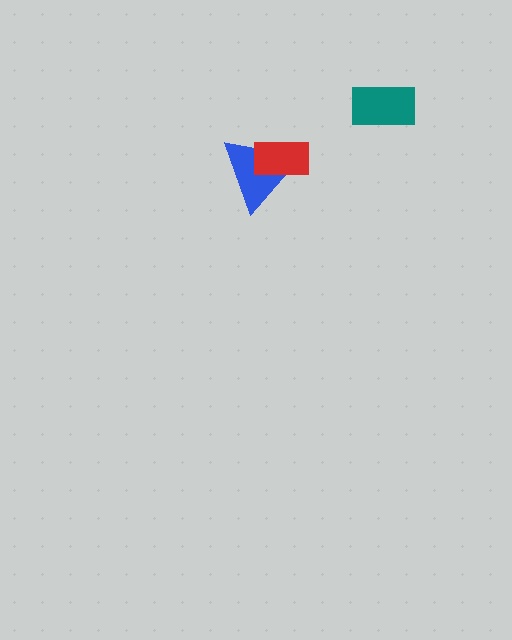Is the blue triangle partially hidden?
Yes, it is partially covered by another shape.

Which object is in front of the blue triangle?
The red rectangle is in front of the blue triangle.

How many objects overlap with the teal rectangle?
0 objects overlap with the teal rectangle.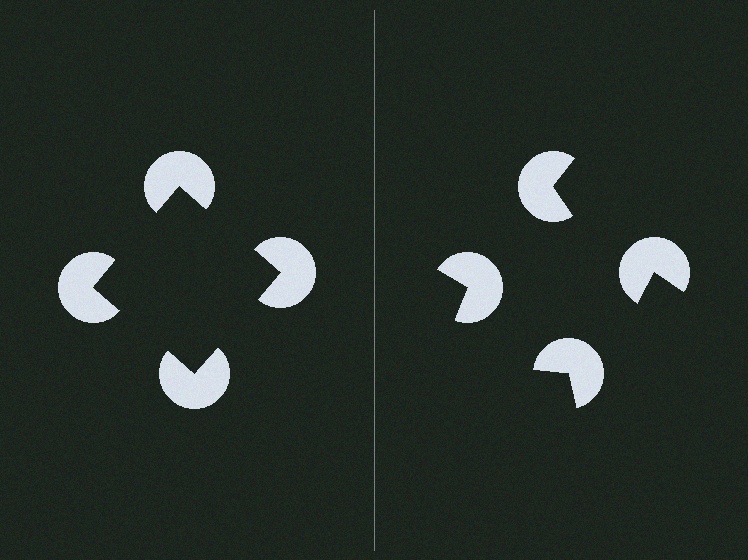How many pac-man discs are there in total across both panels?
8 — 4 on each side.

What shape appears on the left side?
An illusory square.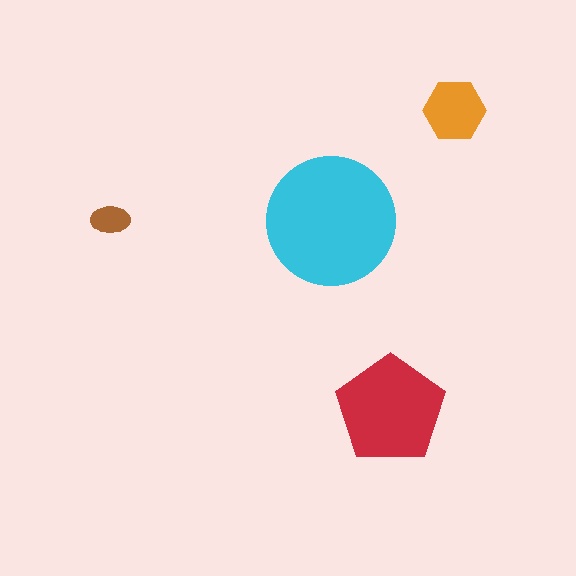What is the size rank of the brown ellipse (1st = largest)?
4th.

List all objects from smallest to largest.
The brown ellipse, the orange hexagon, the red pentagon, the cyan circle.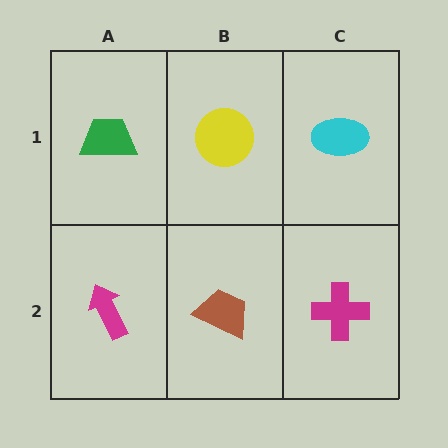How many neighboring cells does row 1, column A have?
2.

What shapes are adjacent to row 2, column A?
A green trapezoid (row 1, column A), a brown trapezoid (row 2, column B).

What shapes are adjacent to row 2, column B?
A yellow circle (row 1, column B), a magenta arrow (row 2, column A), a magenta cross (row 2, column C).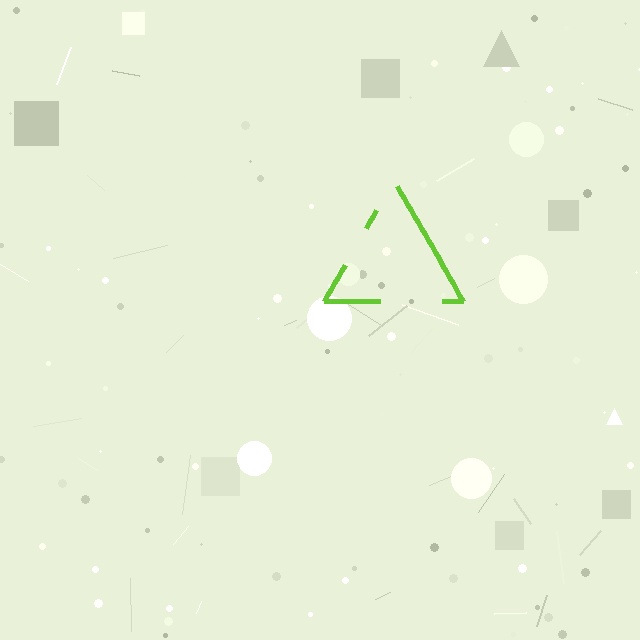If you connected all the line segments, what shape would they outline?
They would outline a triangle.